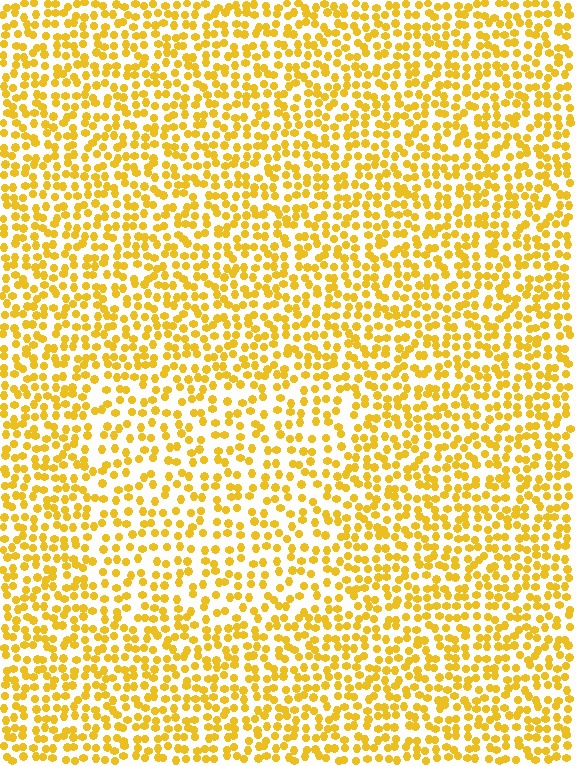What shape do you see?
I see a rectangle.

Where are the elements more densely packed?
The elements are more densely packed outside the rectangle boundary.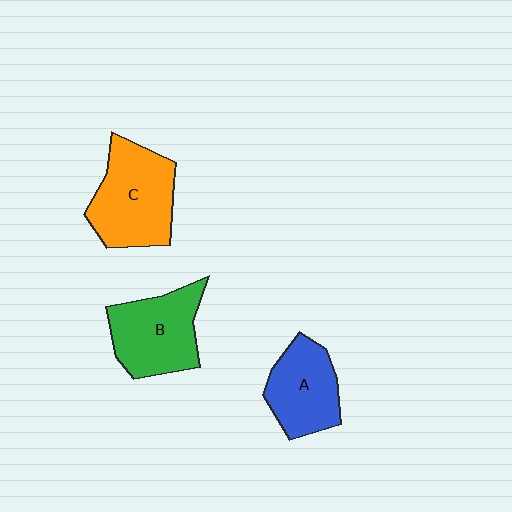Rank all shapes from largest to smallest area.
From largest to smallest: C (orange), B (green), A (blue).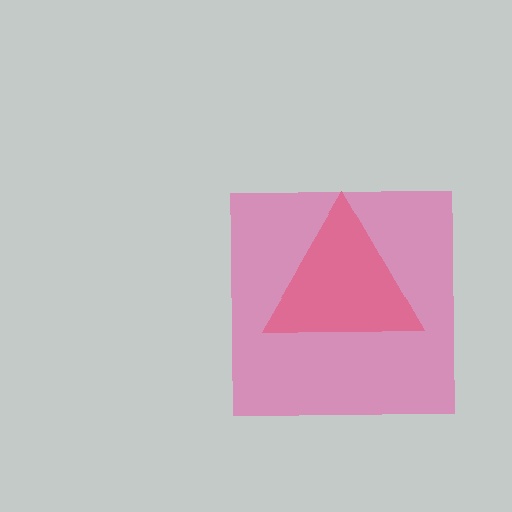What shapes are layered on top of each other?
The layered shapes are: a red triangle, a pink square.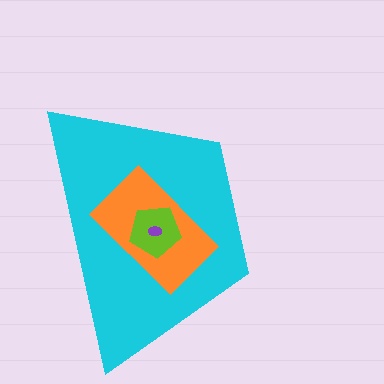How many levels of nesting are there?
4.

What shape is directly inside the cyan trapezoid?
The orange rectangle.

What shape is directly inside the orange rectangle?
The lime pentagon.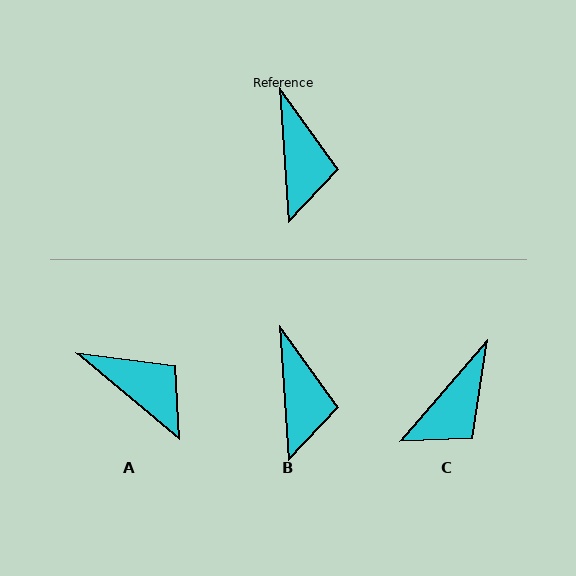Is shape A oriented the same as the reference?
No, it is off by about 47 degrees.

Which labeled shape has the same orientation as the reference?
B.